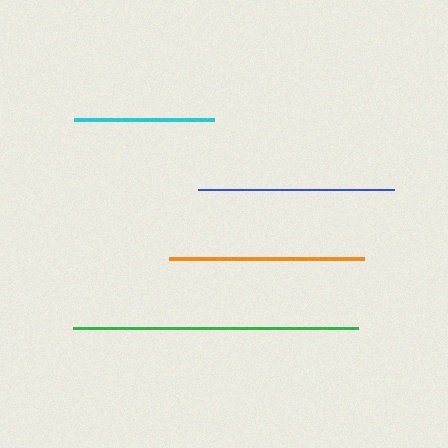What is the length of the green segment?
The green segment is approximately 284 pixels long.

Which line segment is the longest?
The green line is the longest at approximately 284 pixels.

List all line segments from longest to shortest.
From longest to shortest: green, blue, orange, cyan.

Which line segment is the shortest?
The cyan line is the shortest at approximately 140 pixels.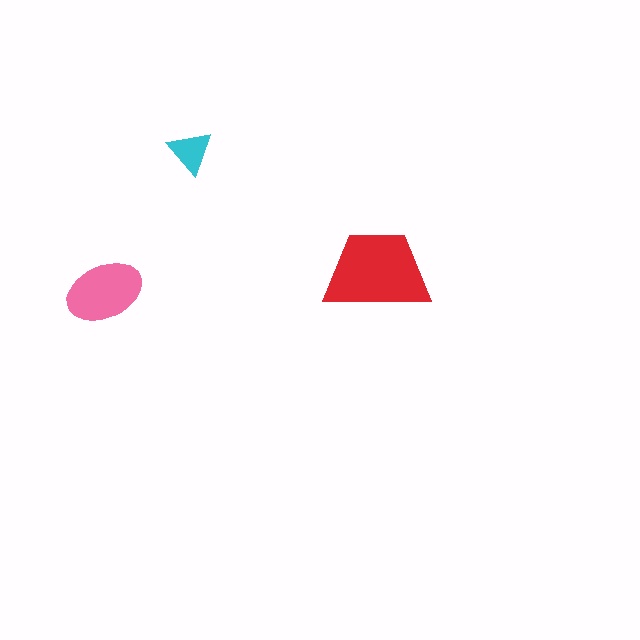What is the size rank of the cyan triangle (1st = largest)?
3rd.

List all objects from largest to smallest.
The red trapezoid, the pink ellipse, the cyan triangle.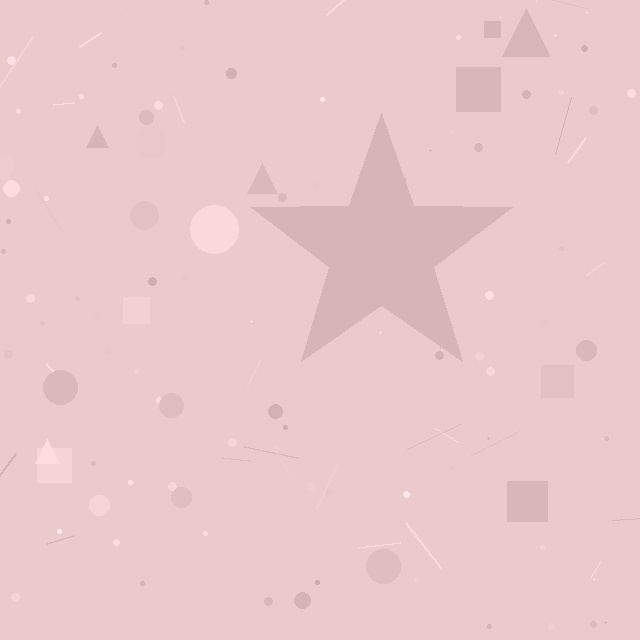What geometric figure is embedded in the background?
A star is embedded in the background.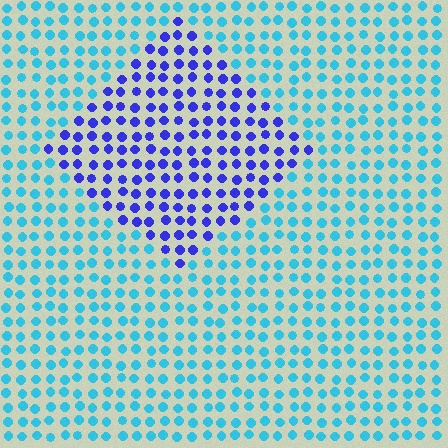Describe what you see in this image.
The image is filled with small cyan elements in a uniform arrangement. A diamond-shaped region is visible where the elements are tinted to a slightly different hue, forming a subtle color boundary.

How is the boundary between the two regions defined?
The boundary is defined purely by a slight shift in hue (about 51 degrees). Spacing, size, and orientation are identical on both sides.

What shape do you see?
I see a diamond.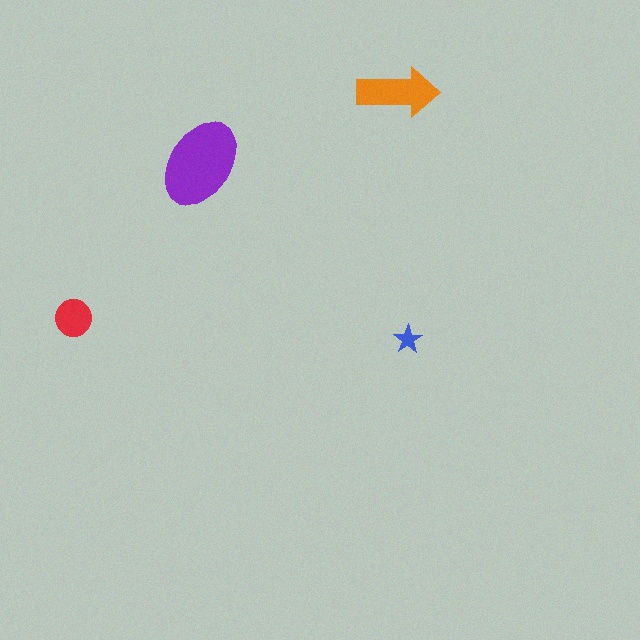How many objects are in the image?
There are 4 objects in the image.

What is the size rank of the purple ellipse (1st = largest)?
1st.